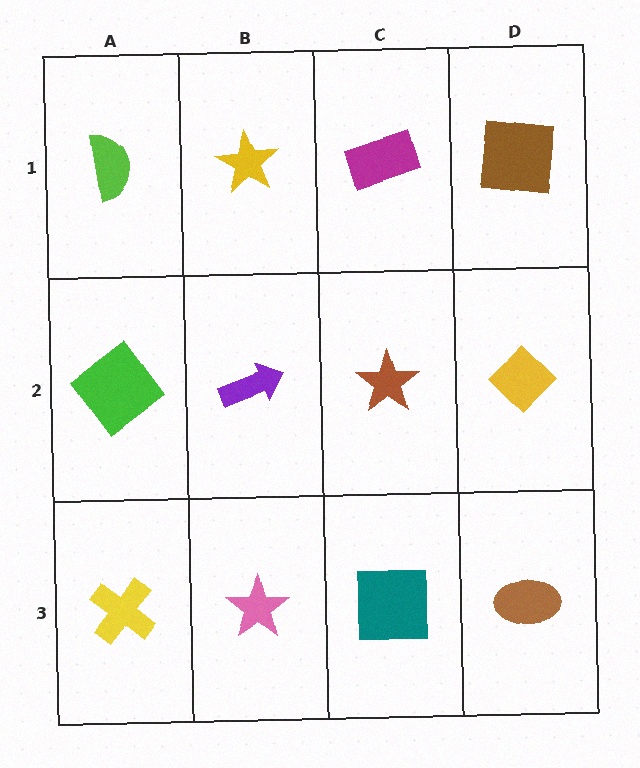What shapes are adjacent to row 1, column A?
A green diamond (row 2, column A), a yellow star (row 1, column B).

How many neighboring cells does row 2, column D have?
3.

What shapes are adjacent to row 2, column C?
A magenta rectangle (row 1, column C), a teal square (row 3, column C), a purple arrow (row 2, column B), a yellow diamond (row 2, column D).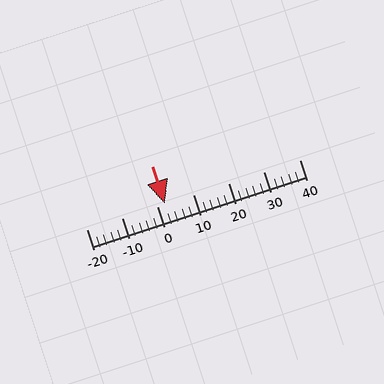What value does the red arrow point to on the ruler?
The red arrow points to approximately 2.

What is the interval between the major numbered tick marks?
The major tick marks are spaced 10 units apart.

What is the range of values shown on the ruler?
The ruler shows values from -20 to 40.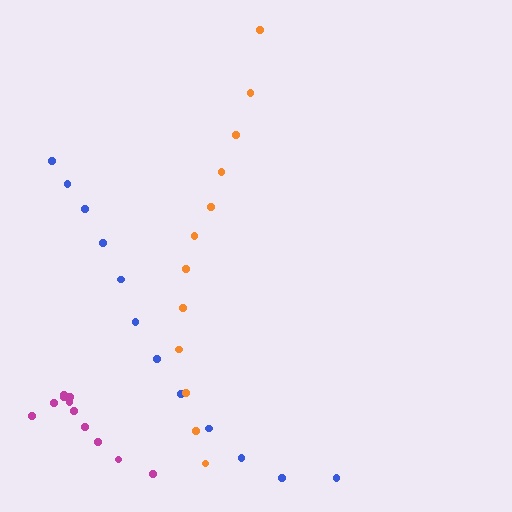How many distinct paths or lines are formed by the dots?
There are 3 distinct paths.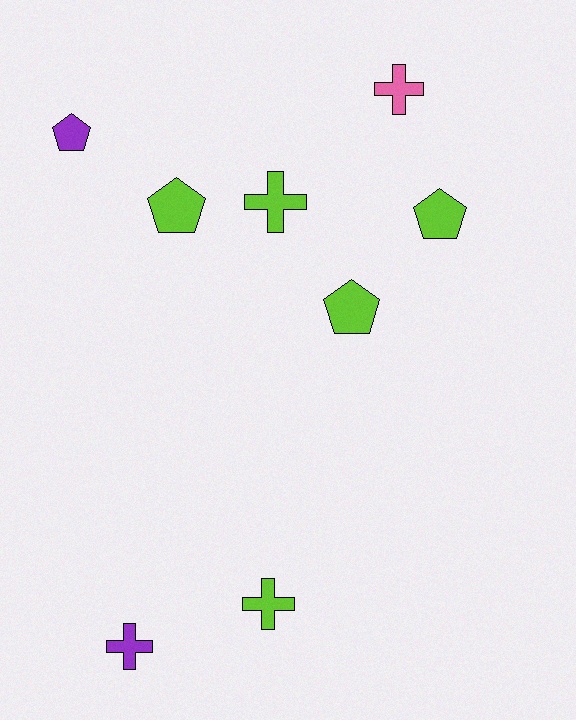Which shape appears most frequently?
Cross, with 4 objects.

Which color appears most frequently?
Lime, with 5 objects.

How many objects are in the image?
There are 8 objects.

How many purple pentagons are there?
There is 1 purple pentagon.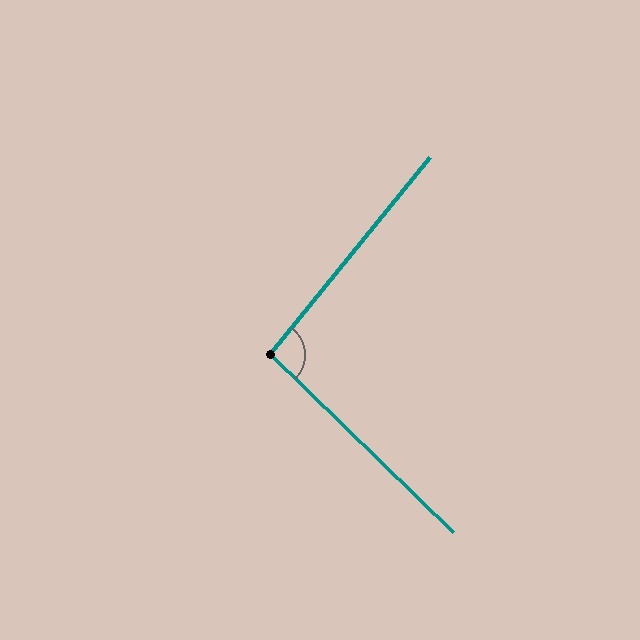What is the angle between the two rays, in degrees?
Approximately 95 degrees.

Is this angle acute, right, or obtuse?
It is obtuse.